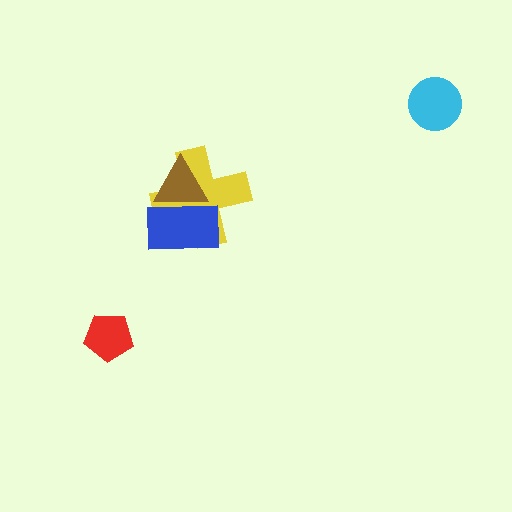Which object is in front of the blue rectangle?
The brown triangle is in front of the blue rectangle.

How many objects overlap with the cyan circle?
0 objects overlap with the cyan circle.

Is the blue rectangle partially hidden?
Yes, it is partially covered by another shape.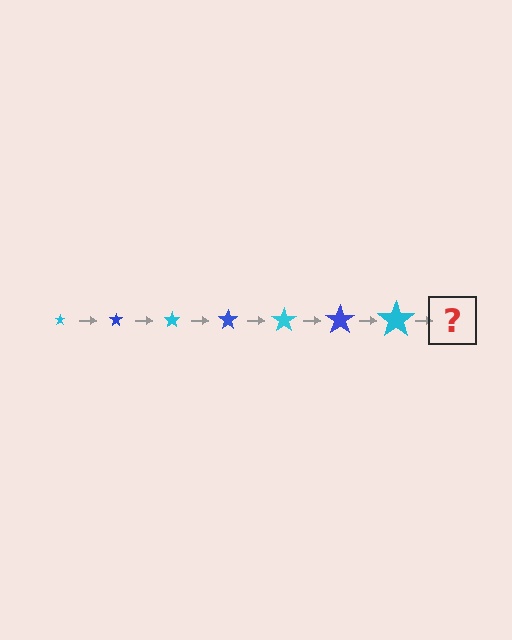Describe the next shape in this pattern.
It should be a blue star, larger than the previous one.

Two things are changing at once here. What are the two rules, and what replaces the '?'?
The two rules are that the star grows larger each step and the color cycles through cyan and blue. The '?' should be a blue star, larger than the previous one.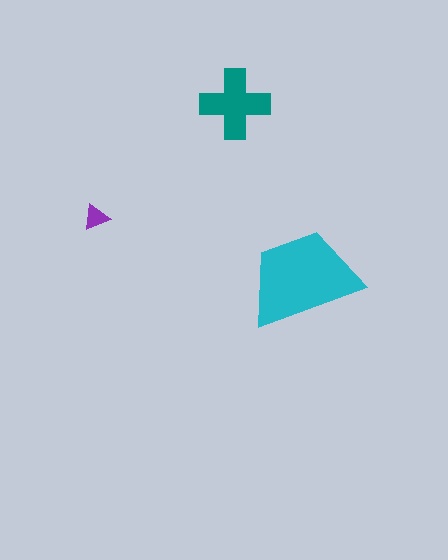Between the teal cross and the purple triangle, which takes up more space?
The teal cross.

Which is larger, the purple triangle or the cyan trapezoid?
The cyan trapezoid.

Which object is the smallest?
The purple triangle.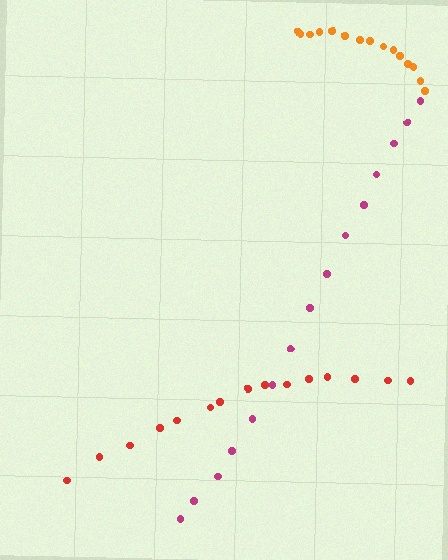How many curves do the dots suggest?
There are 3 distinct paths.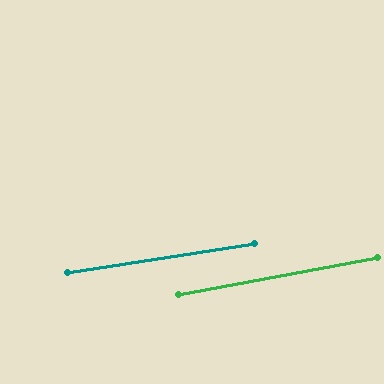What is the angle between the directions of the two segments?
Approximately 2 degrees.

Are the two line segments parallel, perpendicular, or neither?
Parallel — their directions differ by only 2.0°.